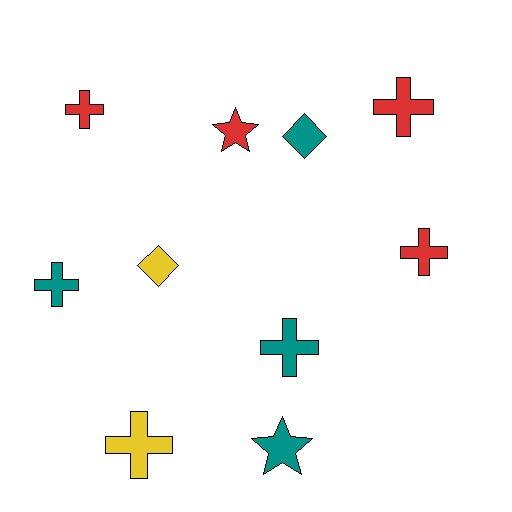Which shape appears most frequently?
Cross, with 6 objects.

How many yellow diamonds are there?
There is 1 yellow diamond.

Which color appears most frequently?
Red, with 4 objects.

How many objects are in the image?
There are 10 objects.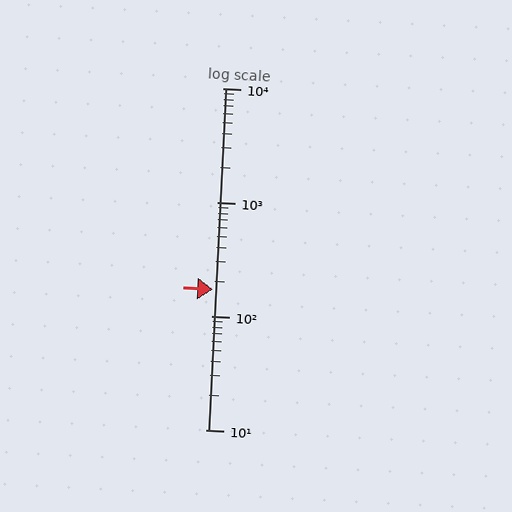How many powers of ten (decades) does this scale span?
The scale spans 3 decades, from 10 to 10000.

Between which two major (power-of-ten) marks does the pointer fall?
The pointer is between 100 and 1000.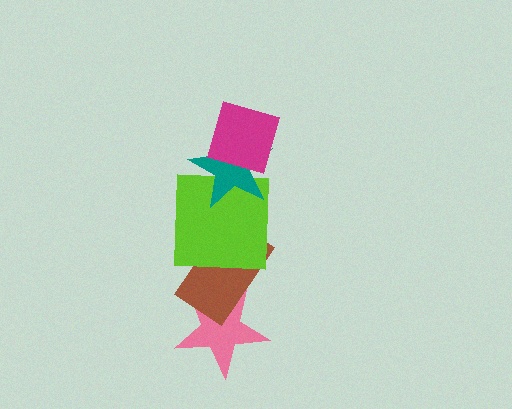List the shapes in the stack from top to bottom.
From top to bottom: the magenta diamond, the teal star, the lime square, the brown rectangle, the pink star.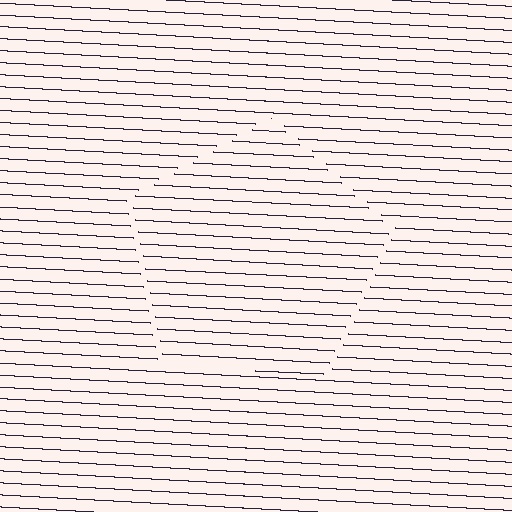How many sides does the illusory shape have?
5 sides — the line-ends trace a pentagon.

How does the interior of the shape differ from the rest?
The interior of the shape contains the same grating, shifted by half a period — the contour is defined by the phase discontinuity where line-ends from the inner and outer gratings abut.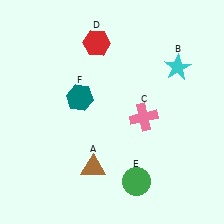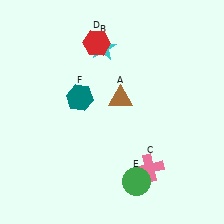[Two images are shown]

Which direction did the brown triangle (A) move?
The brown triangle (A) moved up.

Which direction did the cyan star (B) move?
The cyan star (B) moved left.